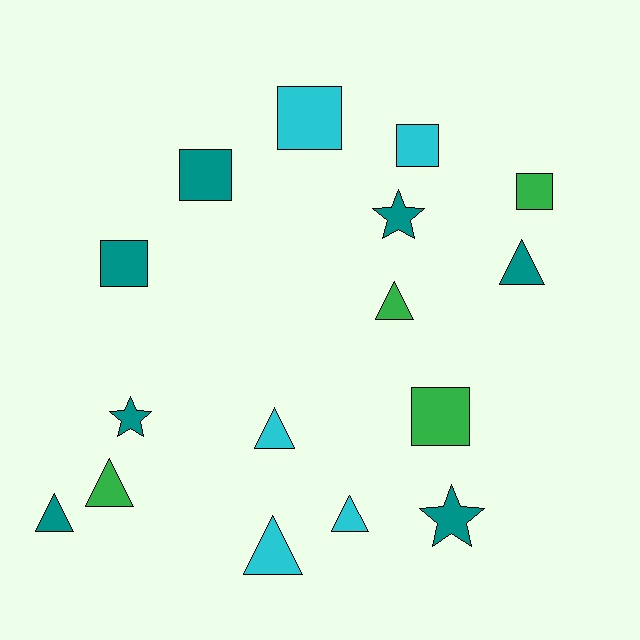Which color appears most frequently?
Teal, with 7 objects.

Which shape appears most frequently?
Triangle, with 7 objects.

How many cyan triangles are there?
There are 3 cyan triangles.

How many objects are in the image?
There are 16 objects.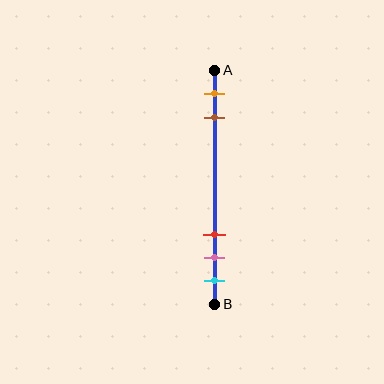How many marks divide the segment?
There are 5 marks dividing the segment.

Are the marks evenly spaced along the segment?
No, the marks are not evenly spaced.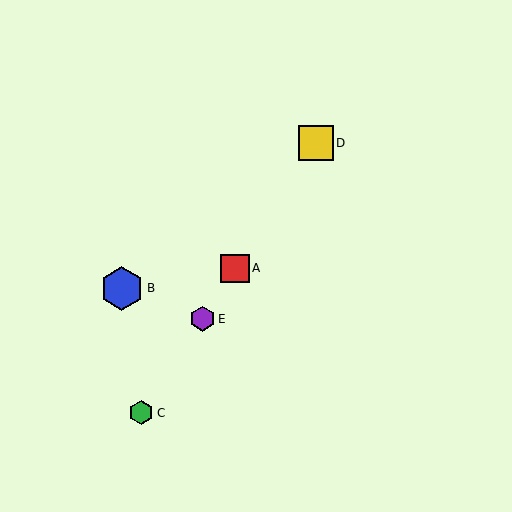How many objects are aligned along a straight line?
4 objects (A, C, D, E) are aligned along a straight line.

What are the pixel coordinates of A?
Object A is at (235, 268).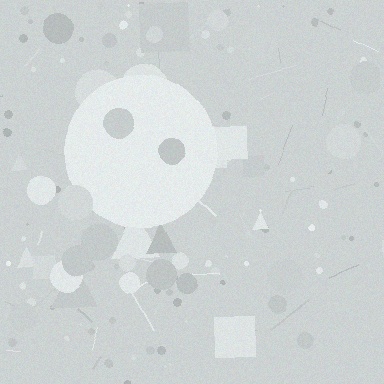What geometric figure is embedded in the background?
A circle is embedded in the background.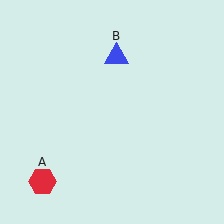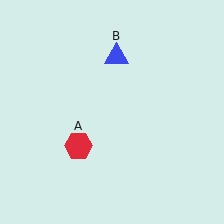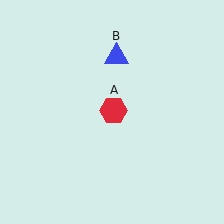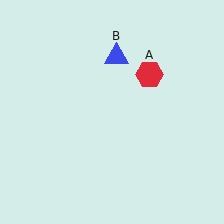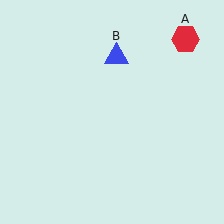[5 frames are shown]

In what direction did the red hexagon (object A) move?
The red hexagon (object A) moved up and to the right.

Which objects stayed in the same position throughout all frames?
Blue triangle (object B) remained stationary.